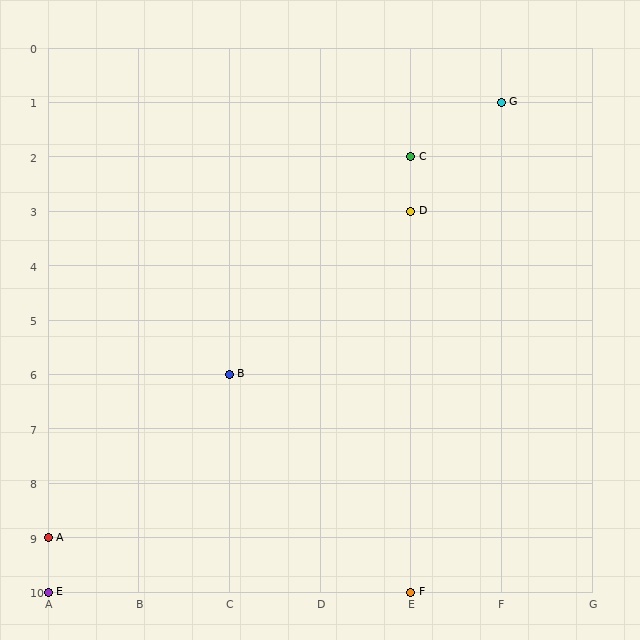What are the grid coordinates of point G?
Point G is at grid coordinates (F, 1).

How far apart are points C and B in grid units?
Points C and B are 2 columns and 4 rows apart (about 4.5 grid units diagonally).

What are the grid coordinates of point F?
Point F is at grid coordinates (E, 10).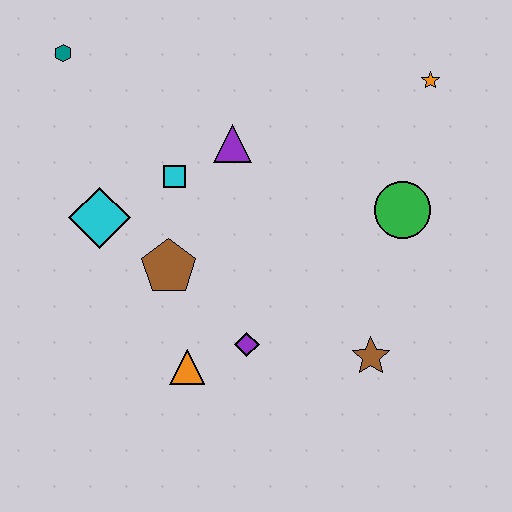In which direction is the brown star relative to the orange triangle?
The brown star is to the right of the orange triangle.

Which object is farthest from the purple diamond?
The teal hexagon is farthest from the purple diamond.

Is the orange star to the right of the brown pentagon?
Yes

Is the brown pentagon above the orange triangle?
Yes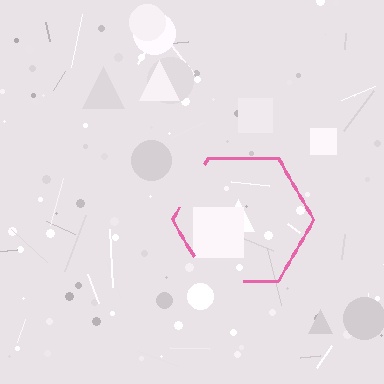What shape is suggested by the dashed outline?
The dashed outline suggests a hexagon.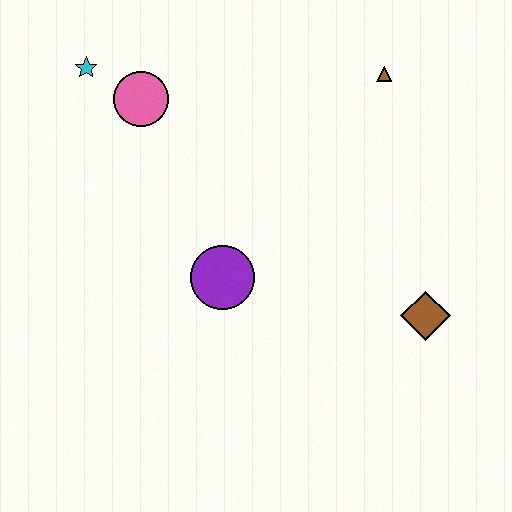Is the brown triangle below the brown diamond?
No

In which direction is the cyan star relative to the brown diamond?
The cyan star is to the left of the brown diamond.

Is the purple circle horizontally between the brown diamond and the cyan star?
Yes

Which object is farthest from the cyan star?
The brown diamond is farthest from the cyan star.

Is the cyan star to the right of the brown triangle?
No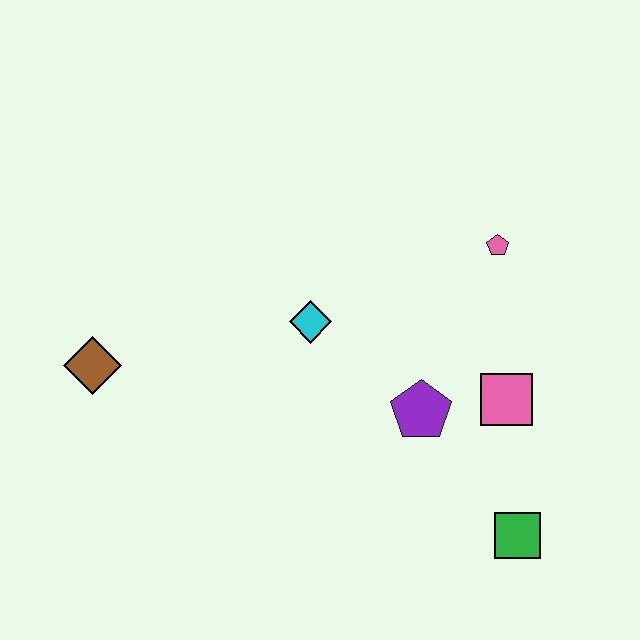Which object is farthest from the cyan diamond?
The green square is farthest from the cyan diamond.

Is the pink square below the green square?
No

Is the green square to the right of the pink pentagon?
Yes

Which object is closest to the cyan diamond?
The purple pentagon is closest to the cyan diamond.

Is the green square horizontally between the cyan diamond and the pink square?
No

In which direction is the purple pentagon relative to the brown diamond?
The purple pentagon is to the right of the brown diamond.